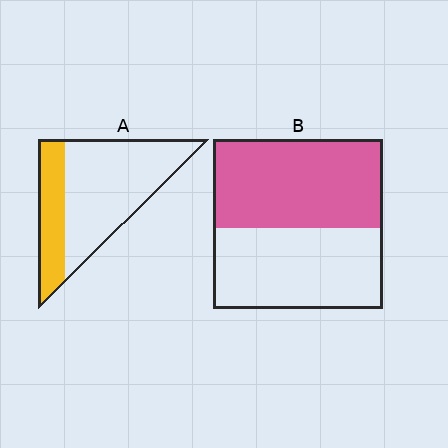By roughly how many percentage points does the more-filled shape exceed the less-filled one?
By roughly 25 percentage points (B over A).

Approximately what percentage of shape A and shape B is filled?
A is approximately 30% and B is approximately 50%.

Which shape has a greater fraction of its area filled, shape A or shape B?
Shape B.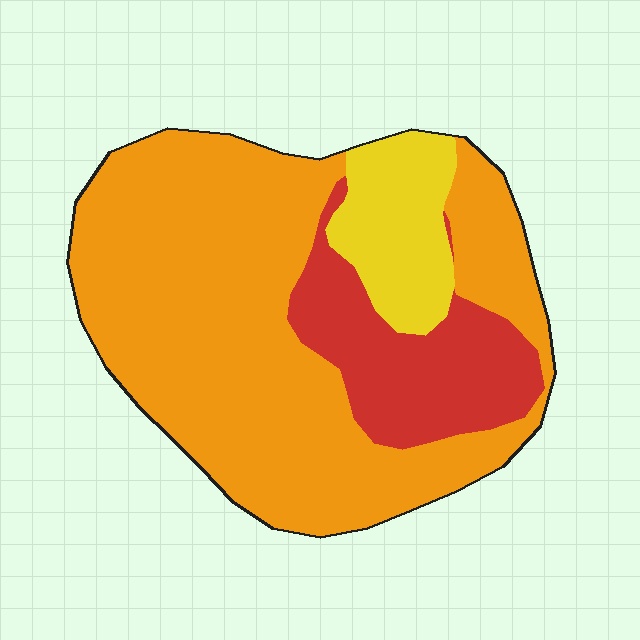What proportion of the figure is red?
Red covers around 20% of the figure.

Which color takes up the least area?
Yellow, at roughly 15%.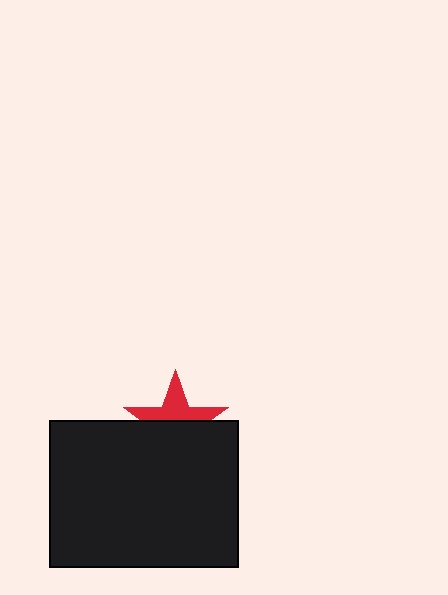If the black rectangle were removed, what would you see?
You would see the complete red star.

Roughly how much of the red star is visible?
A small part of it is visible (roughly 45%).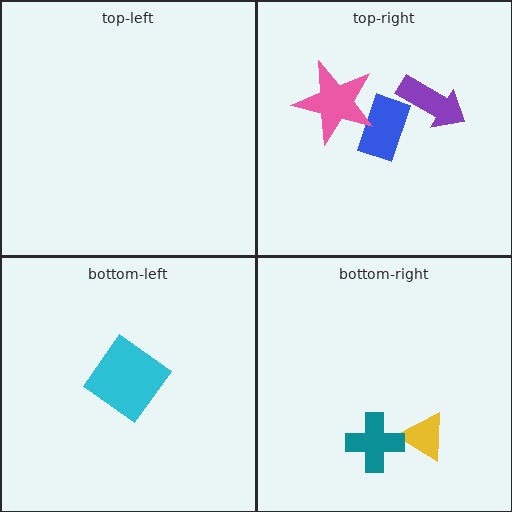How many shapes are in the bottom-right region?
2.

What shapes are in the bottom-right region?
The yellow triangle, the teal cross.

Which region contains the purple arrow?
The top-right region.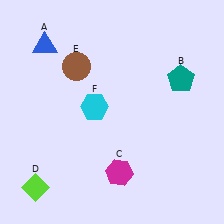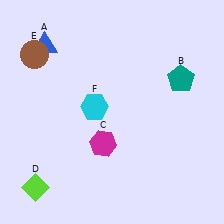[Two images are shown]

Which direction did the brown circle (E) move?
The brown circle (E) moved left.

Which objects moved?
The objects that moved are: the magenta hexagon (C), the brown circle (E).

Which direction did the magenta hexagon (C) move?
The magenta hexagon (C) moved up.